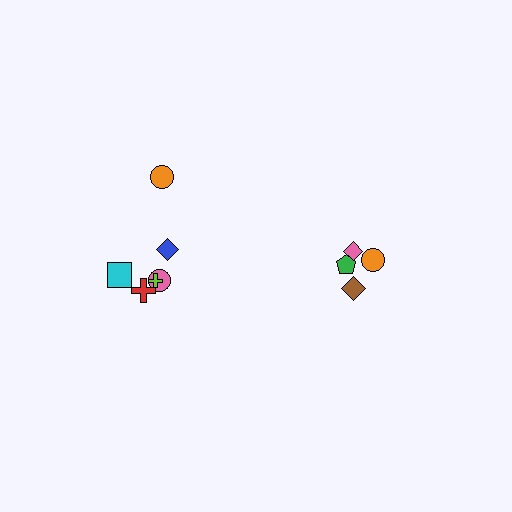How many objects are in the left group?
There are 6 objects.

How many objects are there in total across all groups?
There are 10 objects.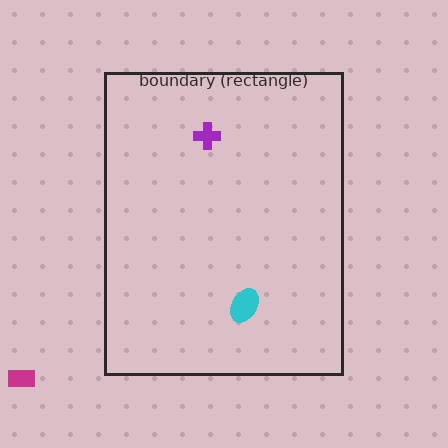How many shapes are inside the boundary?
2 inside, 1 outside.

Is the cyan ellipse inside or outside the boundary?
Inside.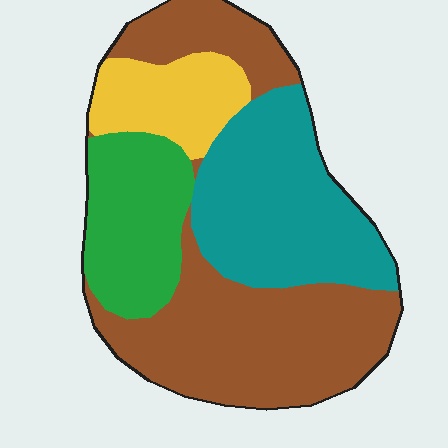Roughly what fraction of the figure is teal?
Teal takes up about one quarter (1/4) of the figure.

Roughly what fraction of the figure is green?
Green covers around 20% of the figure.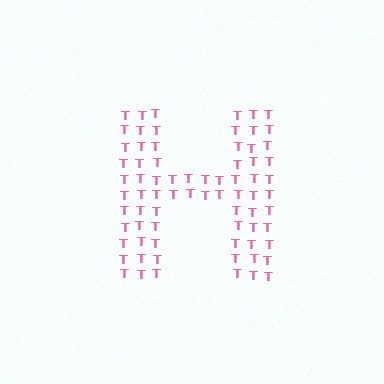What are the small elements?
The small elements are letter T's.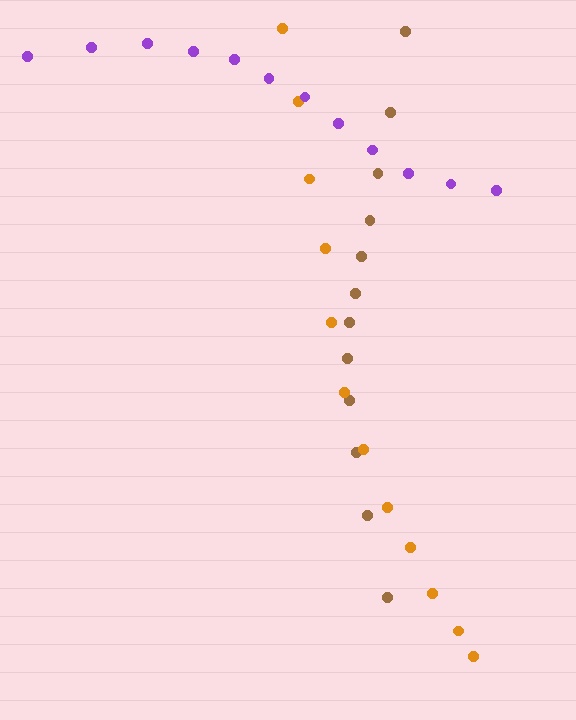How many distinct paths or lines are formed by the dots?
There are 3 distinct paths.